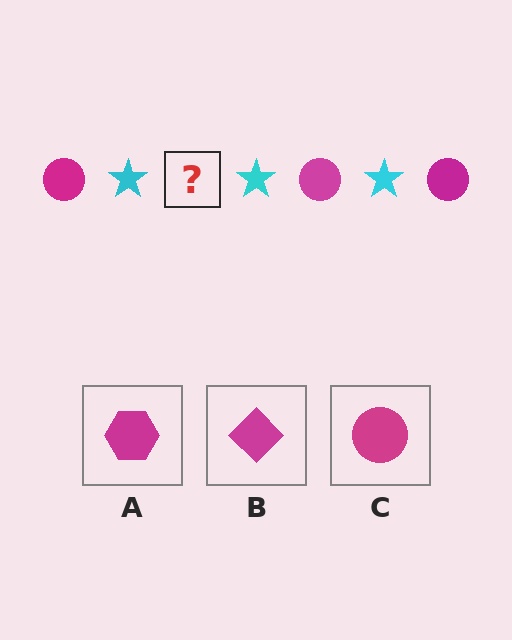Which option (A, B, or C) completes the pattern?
C.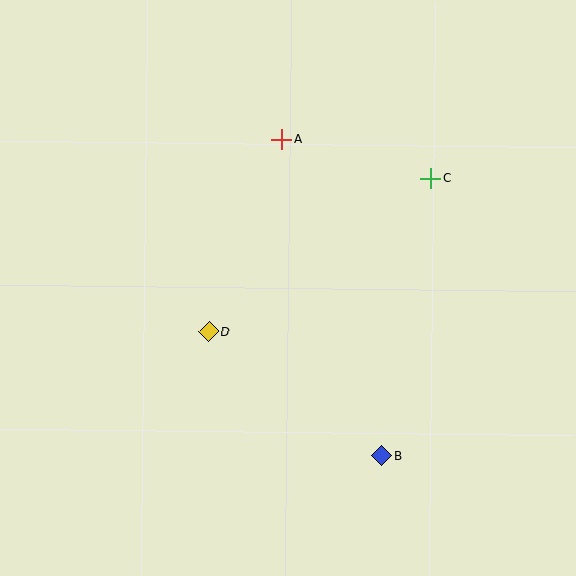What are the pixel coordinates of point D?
Point D is at (209, 332).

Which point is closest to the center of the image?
Point D at (209, 332) is closest to the center.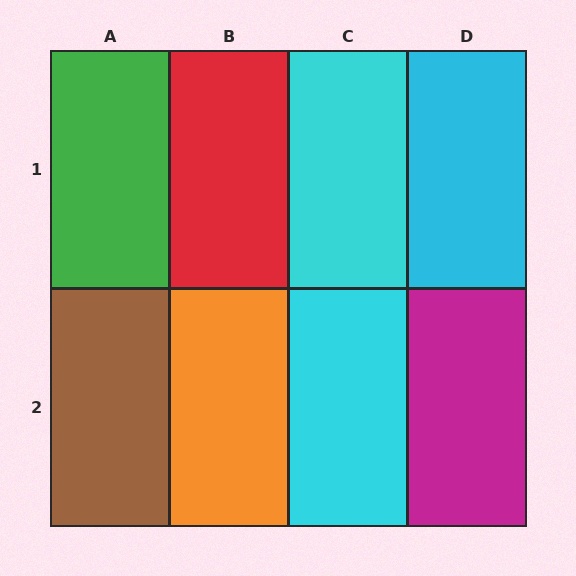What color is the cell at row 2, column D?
Magenta.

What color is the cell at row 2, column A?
Brown.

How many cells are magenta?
1 cell is magenta.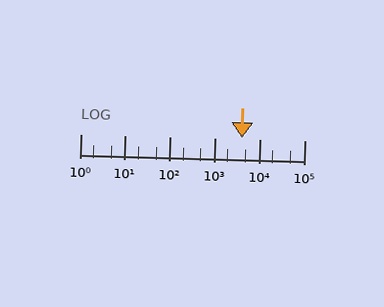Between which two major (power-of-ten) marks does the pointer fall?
The pointer is between 1000 and 10000.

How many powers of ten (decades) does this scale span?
The scale spans 5 decades, from 1 to 100000.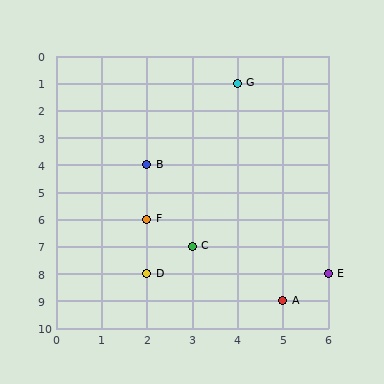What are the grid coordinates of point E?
Point E is at grid coordinates (6, 8).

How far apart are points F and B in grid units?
Points F and B are 2 rows apart.